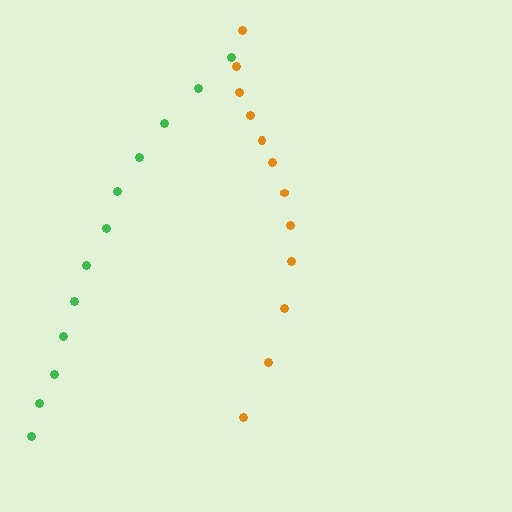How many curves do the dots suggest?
There are 2 distinct paths.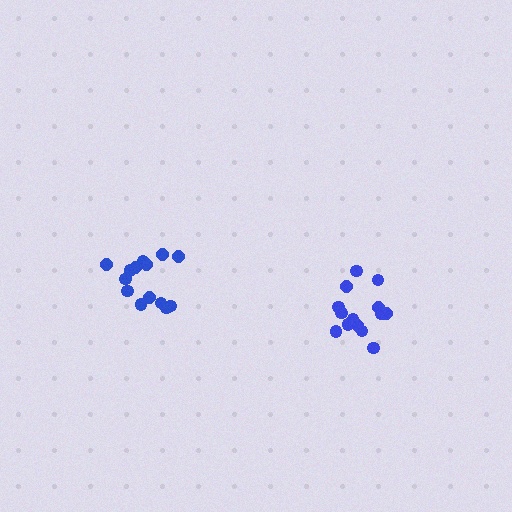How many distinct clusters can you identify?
There are 2 distinct clusters.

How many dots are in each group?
Group 1: 14 dots, Group 2: 14 dots (28 total).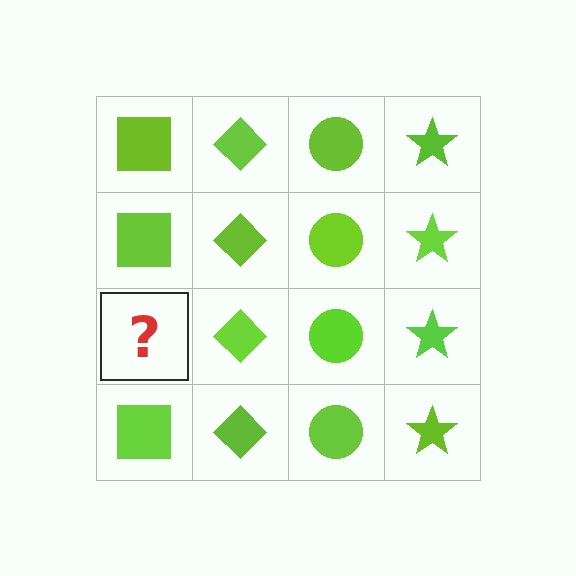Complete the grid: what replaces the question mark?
The question mark should be replaced with a lime square.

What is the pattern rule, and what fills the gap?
The rule is that each column has a consistent shape. The gap should be filled with a lime square.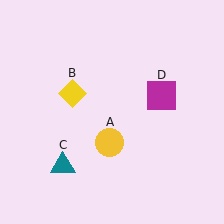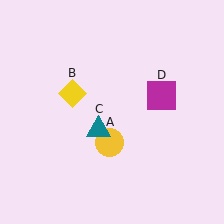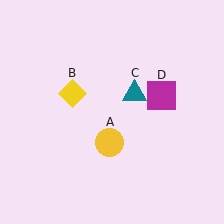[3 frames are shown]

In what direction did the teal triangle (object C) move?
The teal triangle (object C) moved up and to the right.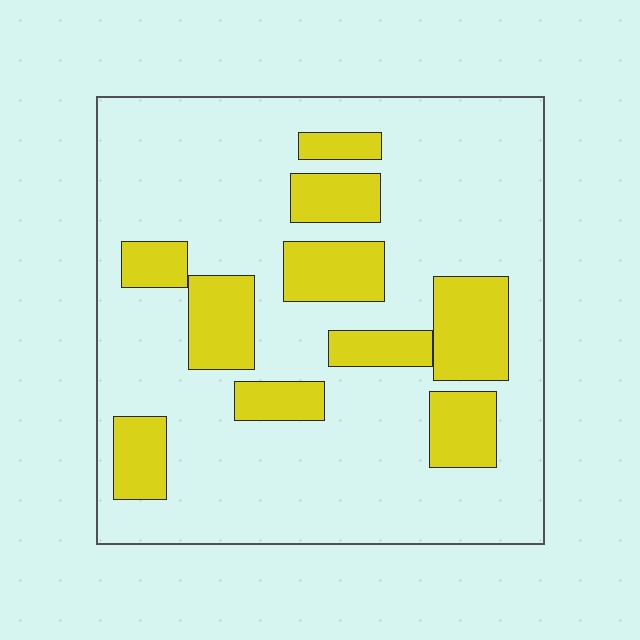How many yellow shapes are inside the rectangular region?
10.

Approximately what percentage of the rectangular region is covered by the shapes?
Approximately 25%.